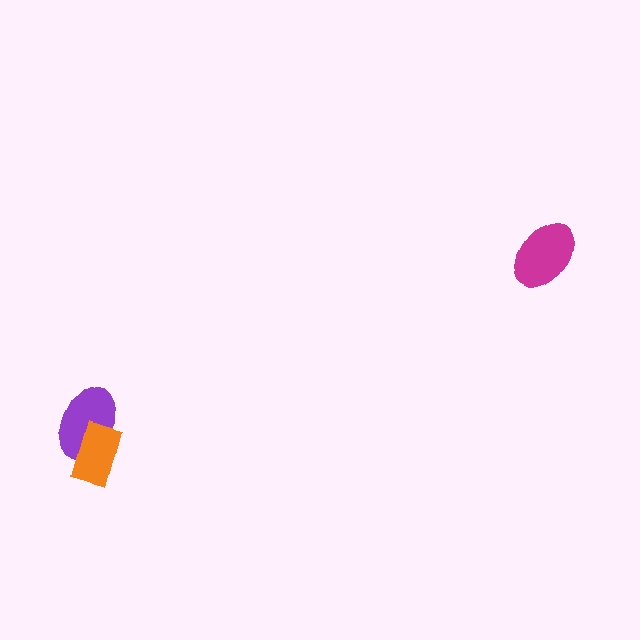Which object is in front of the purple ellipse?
The orange rectangle is in front of the purple ellipse.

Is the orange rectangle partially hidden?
No, no other shape covers it.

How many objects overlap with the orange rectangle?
1 object overlaps with the orange rectangle.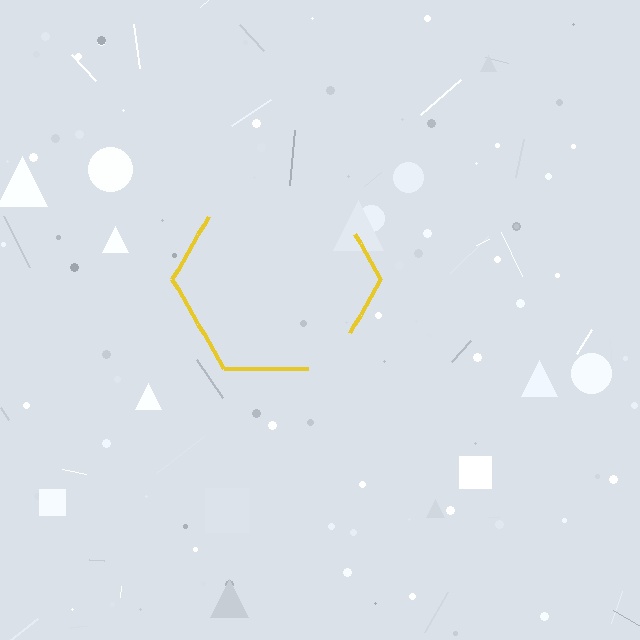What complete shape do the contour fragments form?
The contour fragments form a hexagon.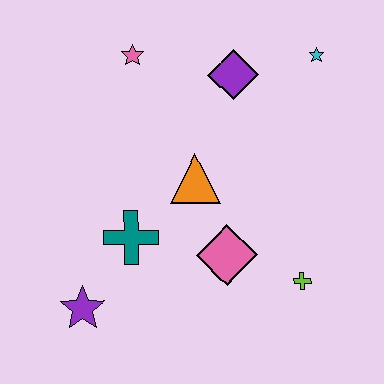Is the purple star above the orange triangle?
No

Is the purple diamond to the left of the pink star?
No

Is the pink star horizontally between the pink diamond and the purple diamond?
No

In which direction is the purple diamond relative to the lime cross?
The purple diamond is above the lime cross.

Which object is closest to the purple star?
The teal cross is closest to the purple star.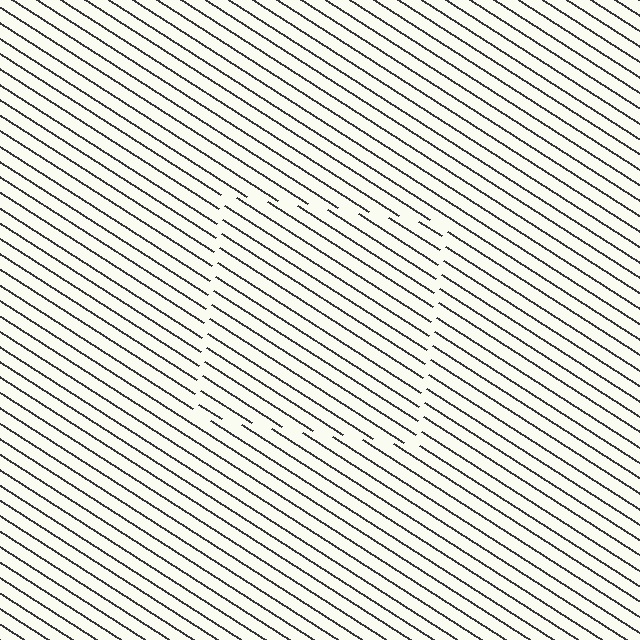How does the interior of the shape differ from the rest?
The interior of the shape contains the same grating, shifted by half a period — the contour is defined by the phase discontinuity where line-ends from the inner and outer gratings abut.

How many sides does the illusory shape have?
4 sides — the line-ends trace a square.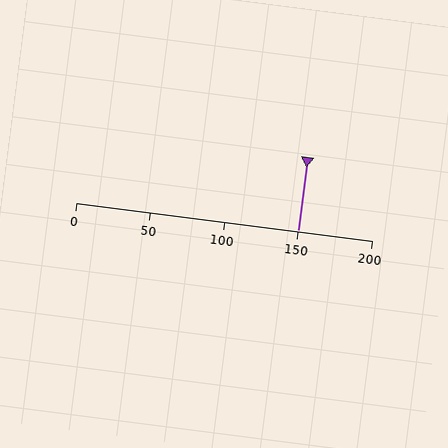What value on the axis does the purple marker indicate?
The marker indicates approximately 150.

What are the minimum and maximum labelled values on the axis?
The axis runs from 0 to 200.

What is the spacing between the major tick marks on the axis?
The major ticks are spaced 50 apart.